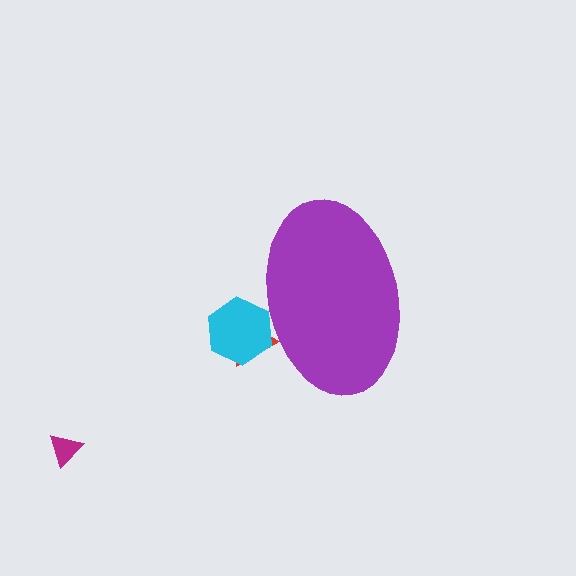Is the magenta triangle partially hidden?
No, the magenta triangle is fully visible.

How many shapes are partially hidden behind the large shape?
2 shapes are partially hidden.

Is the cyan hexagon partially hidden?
Yes, the cyan hexagon is partially hidden behind the purple ellipse.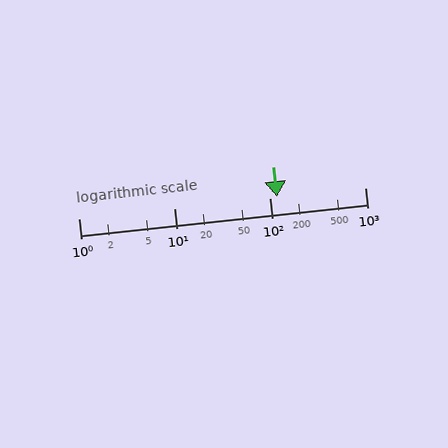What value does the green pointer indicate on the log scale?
The pointer indicates approximately 120.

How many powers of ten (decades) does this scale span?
The scale spans 3 decades, from 1 to 1000.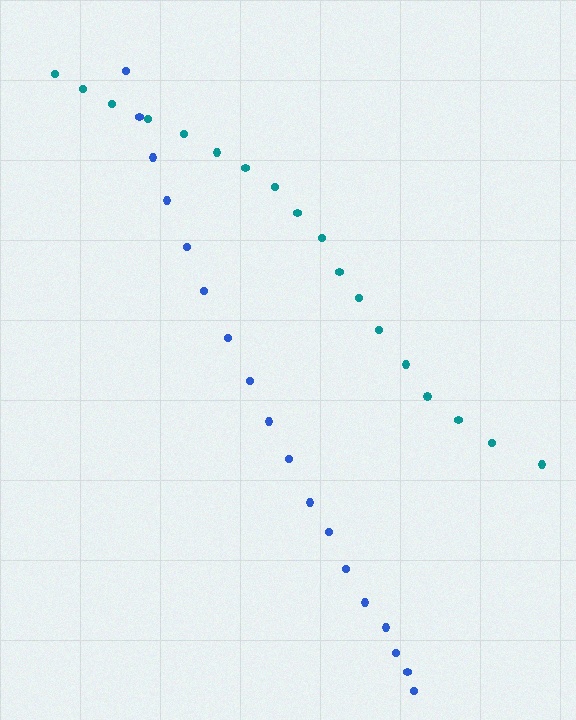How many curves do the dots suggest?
There are 2 distinct paths.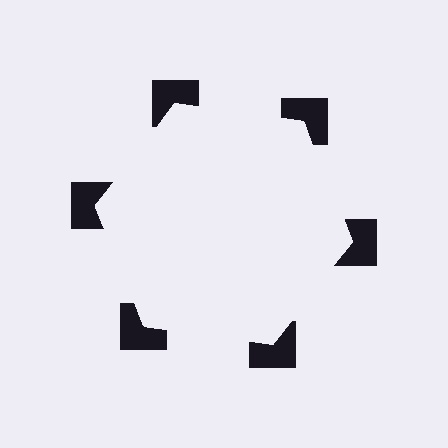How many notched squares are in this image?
There are 6 — one at each vertex of the illusory hexagon.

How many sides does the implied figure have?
6 sides.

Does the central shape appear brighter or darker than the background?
It typically appears slightly brighter than the background, even though no actual brightness change is drawn.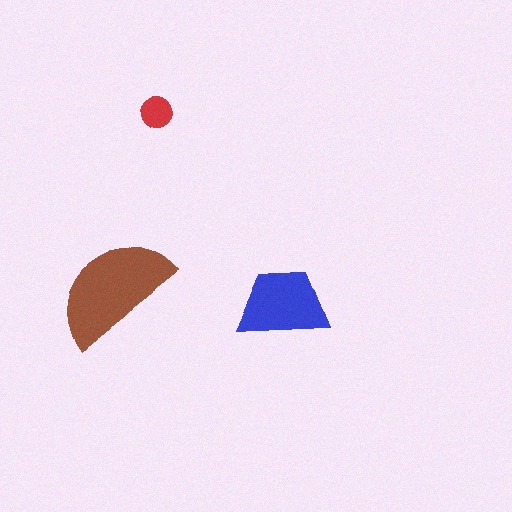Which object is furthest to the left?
The brown semicircle is leftmost.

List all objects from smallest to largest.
The red circle, the blue trapezoid, the brown semicircle.